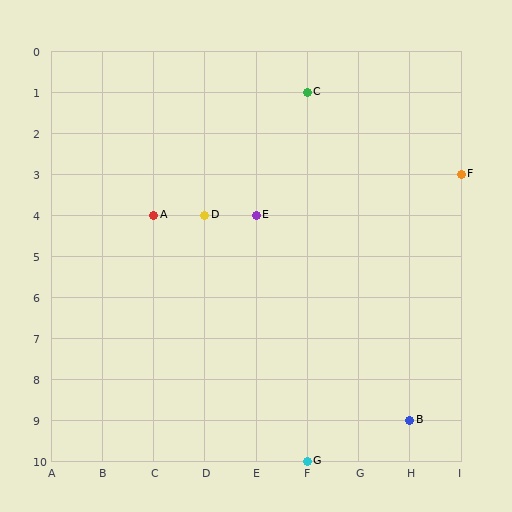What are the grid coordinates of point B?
Point B is at grid coordinates (H, 9).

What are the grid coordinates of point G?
Point G is at grid coordinates (F, 10).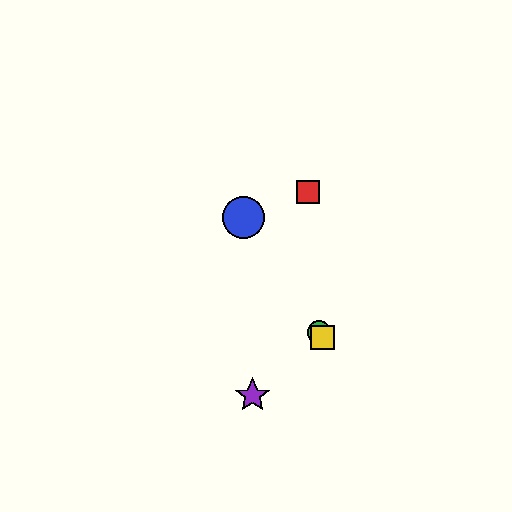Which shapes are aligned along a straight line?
The blue circle, the green circle, the yellow square are aligned along a straight line.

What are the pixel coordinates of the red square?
The red square is at (308, 192).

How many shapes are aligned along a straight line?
3 shapes (the blue circle, the green circle, the yellow square) are aligned along a straight line.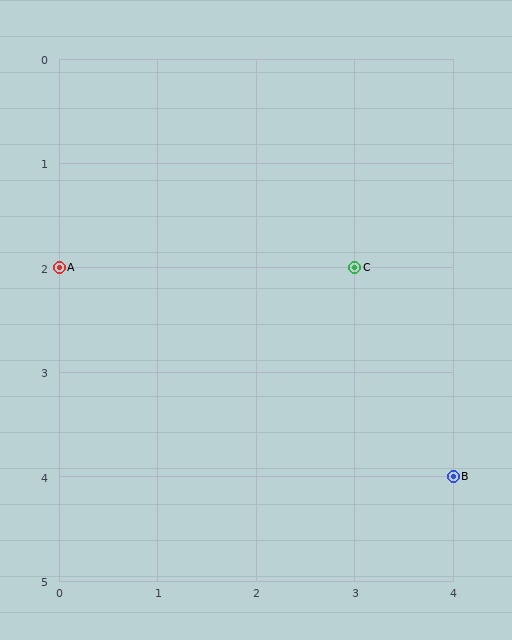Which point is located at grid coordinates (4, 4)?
Point B is at (4, 4).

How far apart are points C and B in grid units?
Points C and B are 1 column and 2 rows apart (about 2.2 grid units diagonally).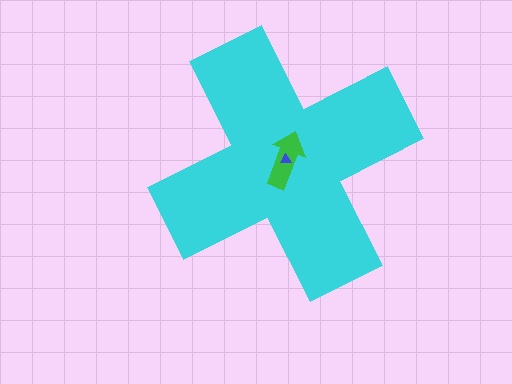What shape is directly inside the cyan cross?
The green arrow.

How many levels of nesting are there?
3.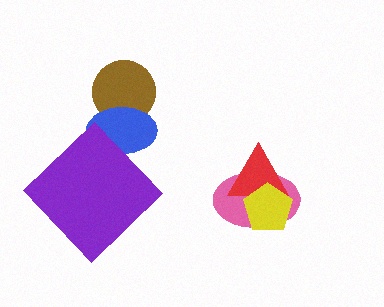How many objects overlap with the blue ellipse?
2 objects overlap with the blue ellipse.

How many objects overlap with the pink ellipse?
2 objects overlap with the pink ellipse.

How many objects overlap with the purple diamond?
1 object overlaps with the purple diamond.